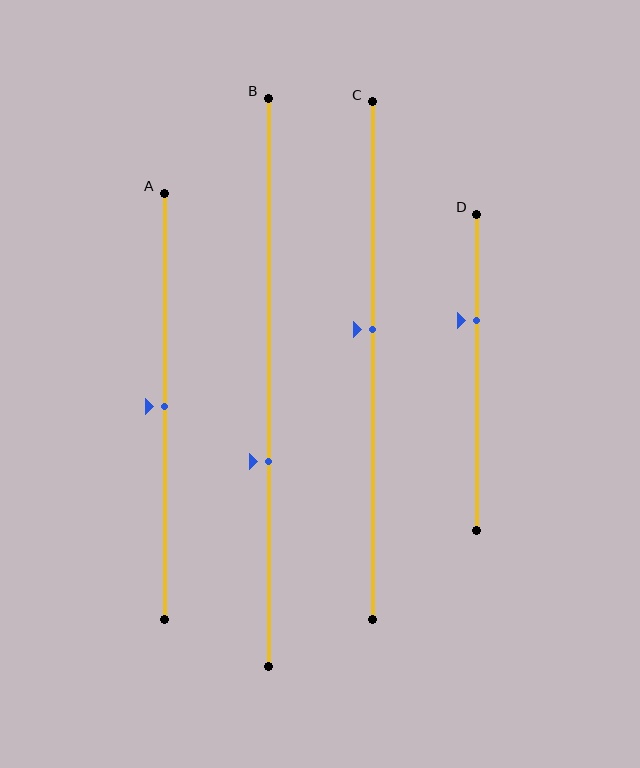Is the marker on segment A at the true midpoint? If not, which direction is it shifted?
Yes, the marker on segment A is at the true midpoint.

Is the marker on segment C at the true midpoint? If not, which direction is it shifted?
No, the marker on segment C is shifted upward by about 6% of the segment length.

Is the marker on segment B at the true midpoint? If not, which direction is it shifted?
No, the marker on segment B is shifted downward by about 14% of the segment length.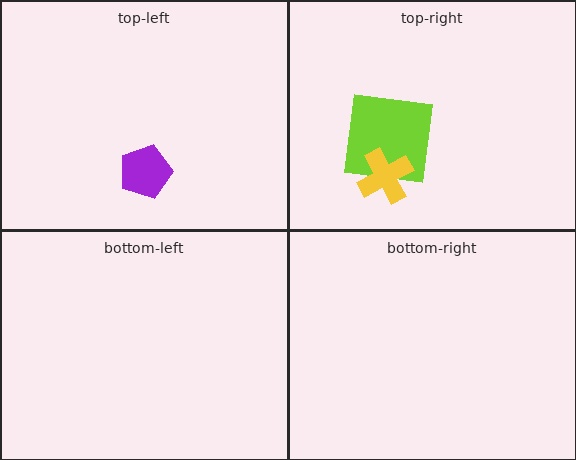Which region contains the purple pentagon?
The top-left region.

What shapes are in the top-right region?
The lime square, the yellow cross.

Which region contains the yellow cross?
The top-right region.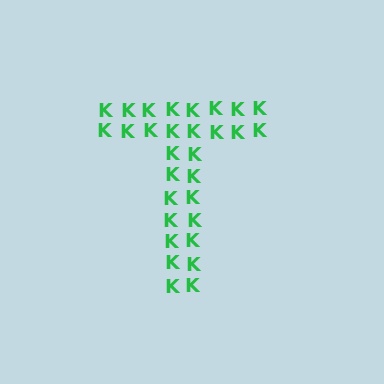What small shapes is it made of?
It is made of small letter K's.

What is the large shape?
The large shape is the letter T.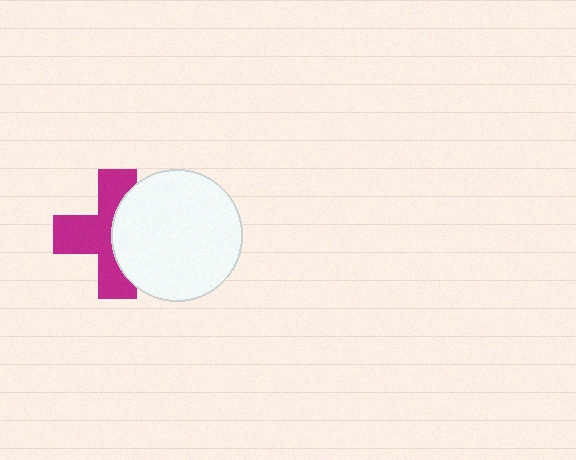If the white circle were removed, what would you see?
You would see the complete magenta cross.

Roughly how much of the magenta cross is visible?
About half of it is visible (roughly 58%).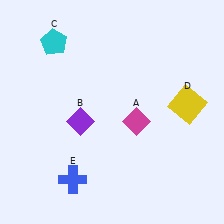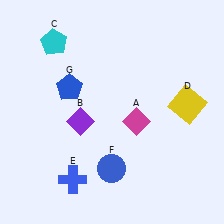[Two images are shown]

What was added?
A blue circle (F), a blue pentagon (G) were added in Image 2.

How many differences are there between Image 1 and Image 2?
There are 2 differences between the two images.